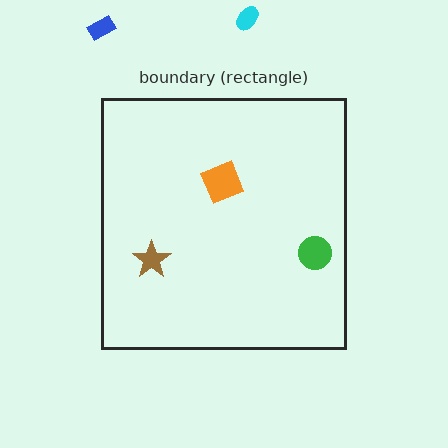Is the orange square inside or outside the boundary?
Inside.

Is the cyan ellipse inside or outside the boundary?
Outside.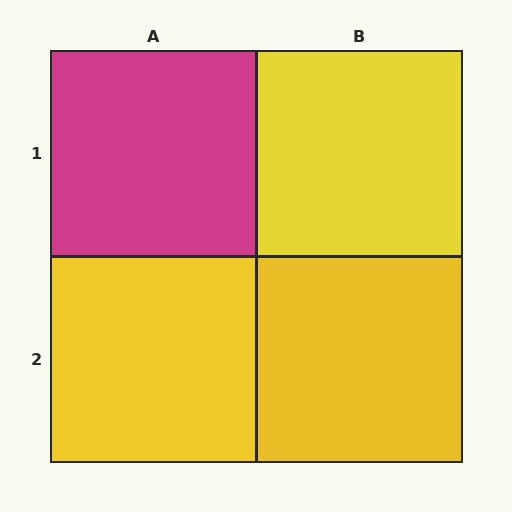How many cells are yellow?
3 cells are yellow.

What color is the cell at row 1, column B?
Yellow.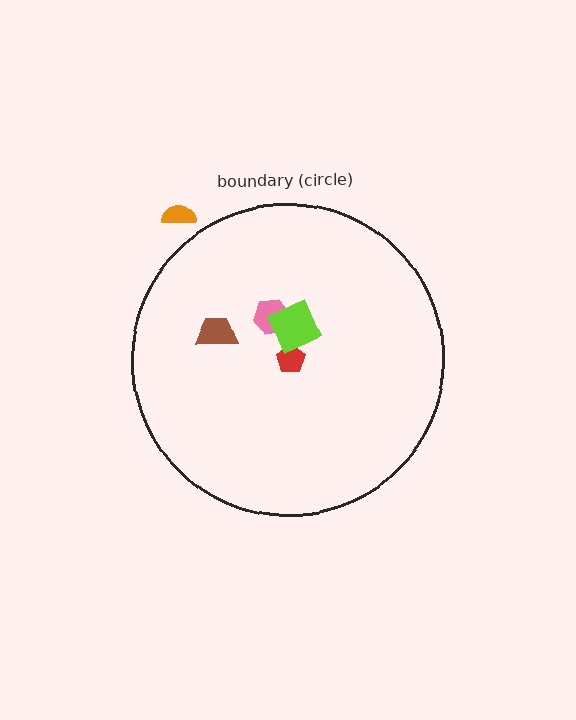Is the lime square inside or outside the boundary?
Inside.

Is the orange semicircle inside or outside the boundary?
Outside.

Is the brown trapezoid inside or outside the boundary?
Inside.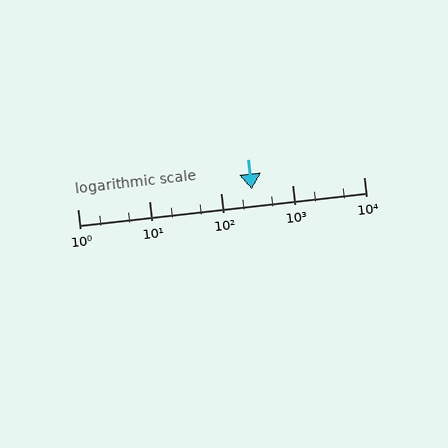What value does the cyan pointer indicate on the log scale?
The pointer indicates approximately 270.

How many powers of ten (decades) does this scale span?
The scale spans 4 decades, from 1 to 10000.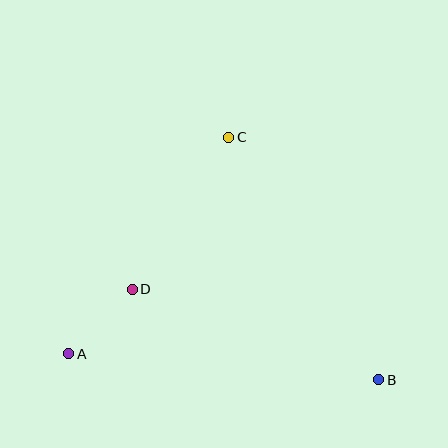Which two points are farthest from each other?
Points A and B are farthest from each other.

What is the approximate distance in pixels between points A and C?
The distance between A and C is approximately 269 pixels.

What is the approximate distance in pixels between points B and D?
The distance between B and D is approximately 262 pixels.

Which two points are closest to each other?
Points A and D are closest to each other.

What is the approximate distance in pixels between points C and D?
The distance between C and D is approximately 180 pixels.